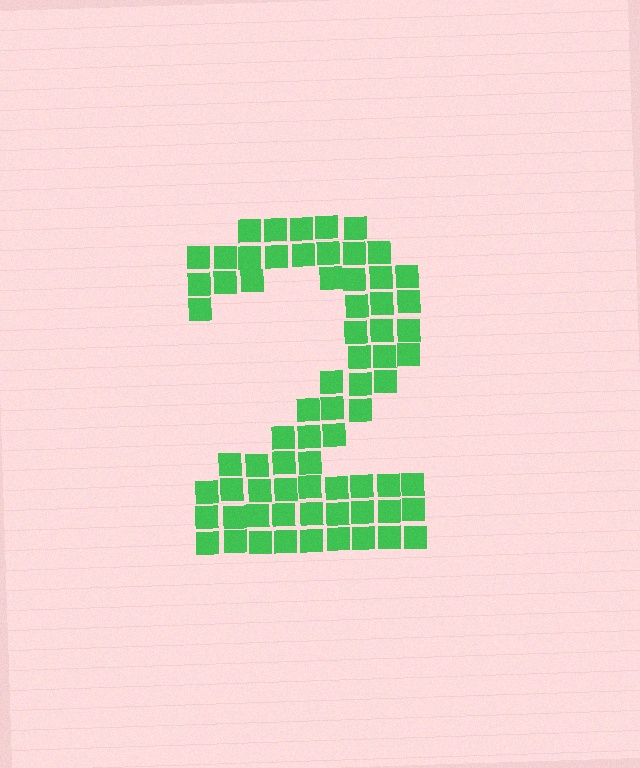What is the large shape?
The large shape is the digit 2.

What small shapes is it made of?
It is made of small squares.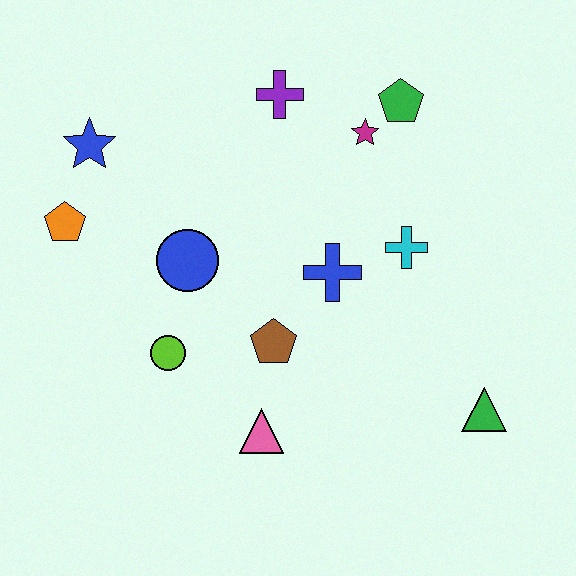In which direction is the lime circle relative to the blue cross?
The lime circle is to the left of the blue cross.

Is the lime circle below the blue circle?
Yes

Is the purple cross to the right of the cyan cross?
No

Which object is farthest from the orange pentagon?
The green triangle is farthest from the orange pentagon.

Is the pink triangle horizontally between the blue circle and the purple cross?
Yes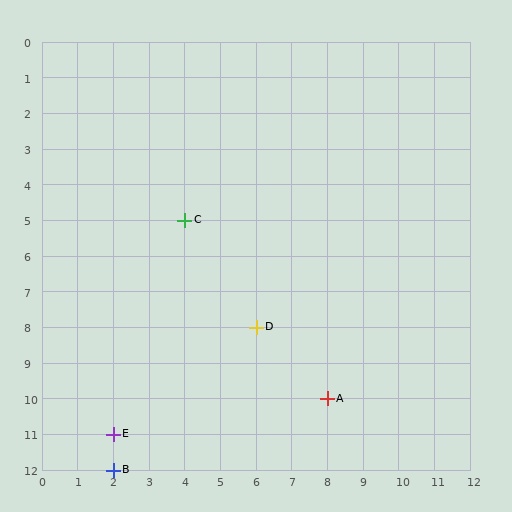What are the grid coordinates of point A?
Point A is at grid coordinates (8, 10).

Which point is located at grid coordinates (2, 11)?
Point E is at (2, 11).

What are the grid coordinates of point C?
Point C is at grid coordinates (4, 5).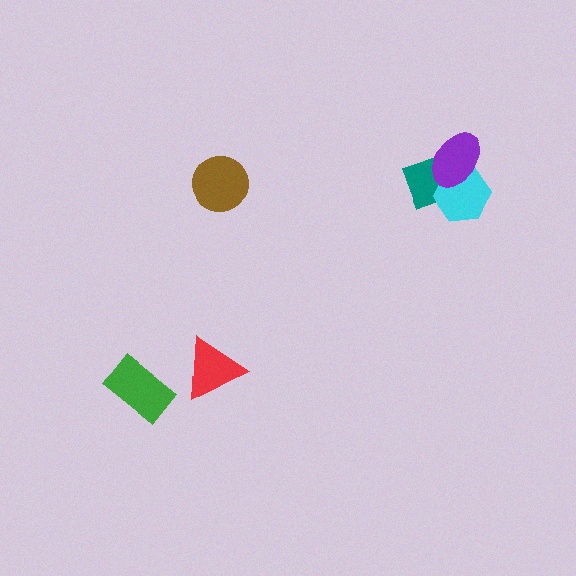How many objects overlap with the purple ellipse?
2 objects overlap with the purple ellipse.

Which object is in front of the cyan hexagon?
The purple ellipse is in front of the cyan hexagon.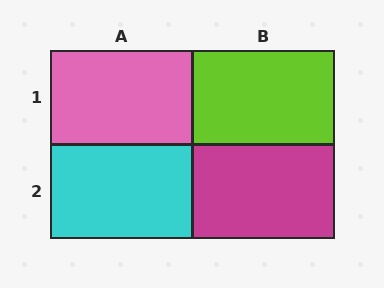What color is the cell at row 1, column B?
Lime.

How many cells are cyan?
1 cell is cyan.